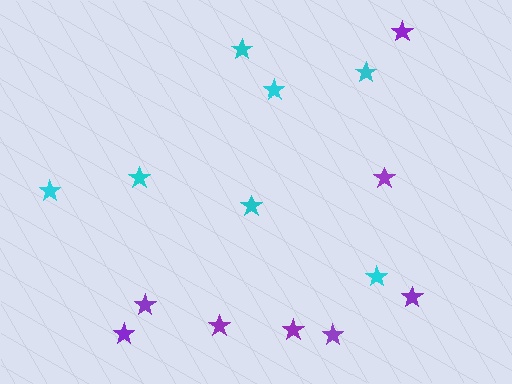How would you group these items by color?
There are 2 groups: one group of purple stars (8) and one group of cyan stars (7).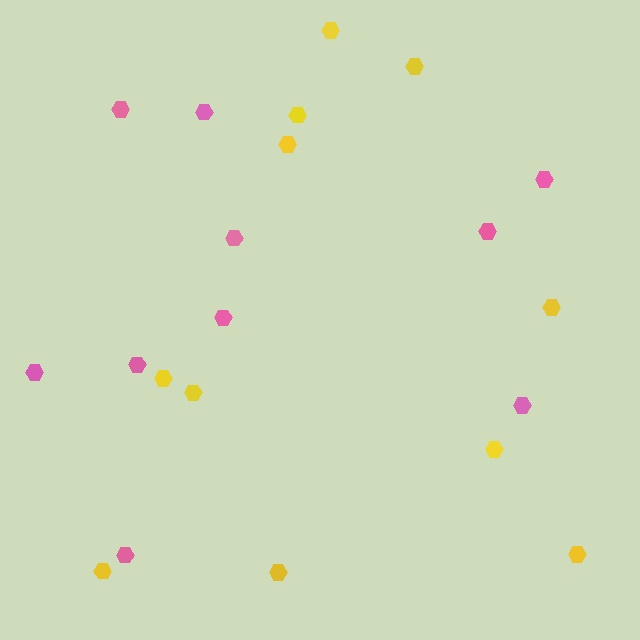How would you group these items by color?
There are 2 groups: one group of pink hexagons (10) and one group of yellow hexagons (11).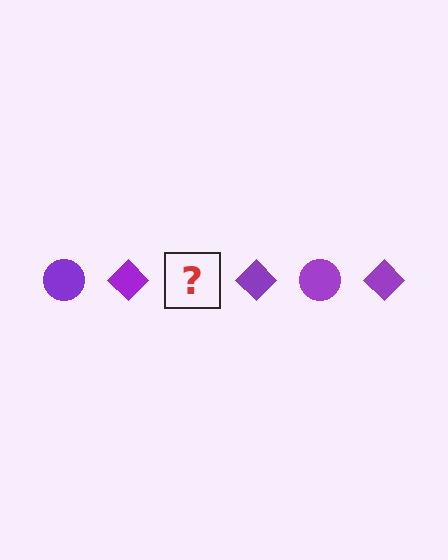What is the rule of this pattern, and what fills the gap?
The rule is that the pattern cycles through circle, diamond shapes in purple. The gap should be filled with a purple circle.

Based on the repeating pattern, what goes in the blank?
The blank should be a purple circle.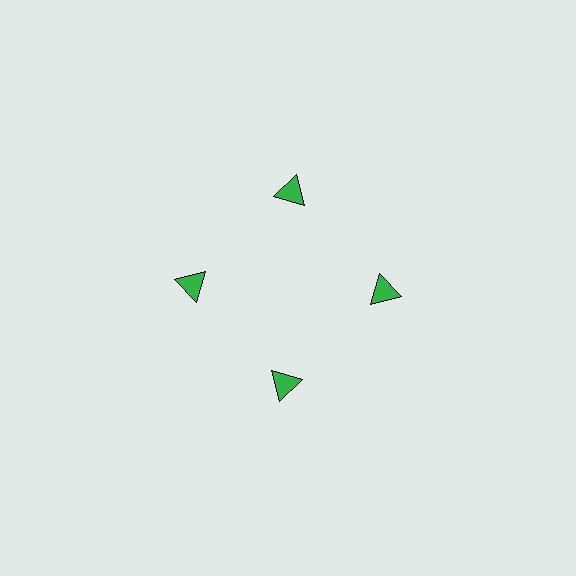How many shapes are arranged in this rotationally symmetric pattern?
There are 4 shapes, arranged in 4 groups of 1.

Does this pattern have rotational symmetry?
Yes, this pattern has 4-fold rotational symmetry. It looks the same after rotating 90 degrees around the center.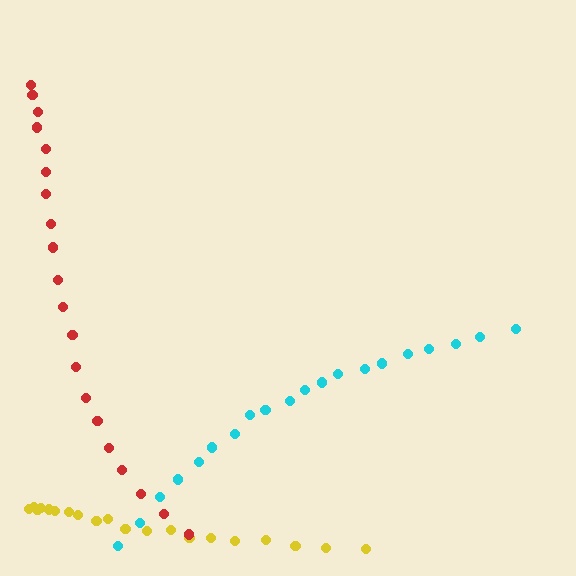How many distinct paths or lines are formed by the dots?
There are 3 distinct paths.